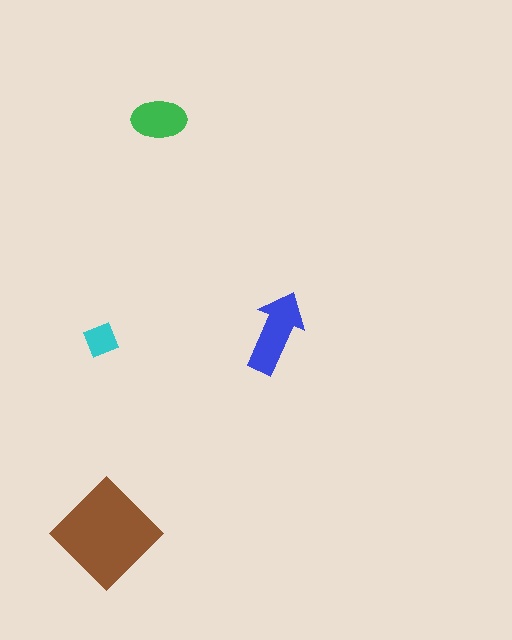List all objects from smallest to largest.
The cyan square, the green ellipse, the blue arrow, the brown diamond.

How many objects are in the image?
There are 4 objects in the image.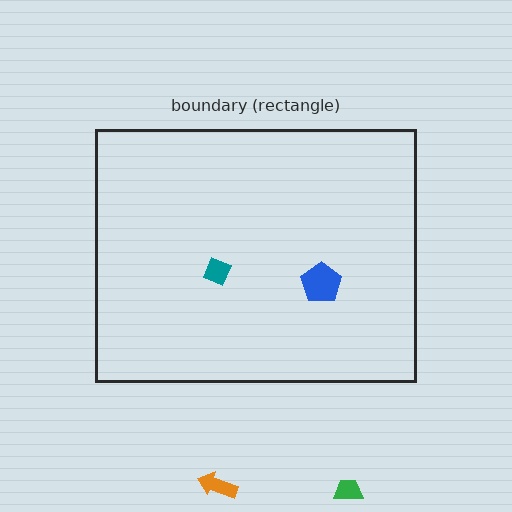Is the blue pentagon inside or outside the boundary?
Inside.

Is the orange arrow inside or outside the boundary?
Outside.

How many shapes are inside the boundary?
2 inside, 2 outside.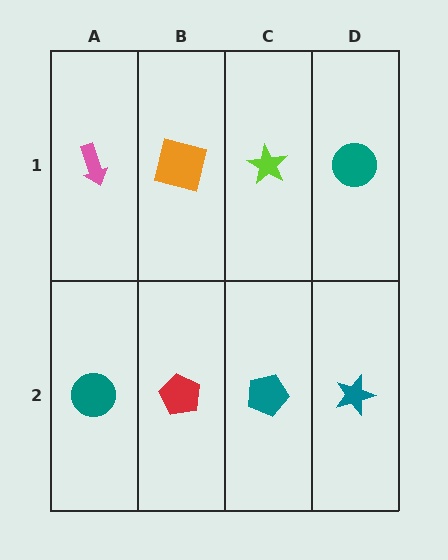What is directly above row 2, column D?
A teal circle.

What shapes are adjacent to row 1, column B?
A red pentagon (row 2, column B), a pink arrow (row 1, column A), a lime star (row 1, column C).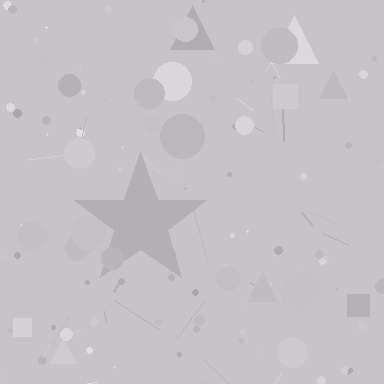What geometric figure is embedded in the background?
A star is embedded in the background.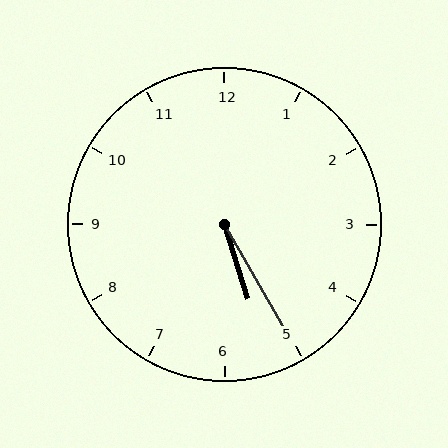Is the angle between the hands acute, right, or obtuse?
It is acute.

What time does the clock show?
5:25.